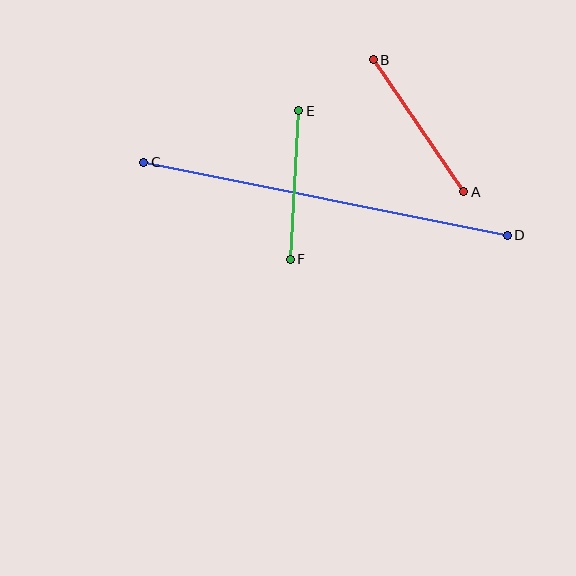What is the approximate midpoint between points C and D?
The midpoint is at approximately (326, 199) pixels.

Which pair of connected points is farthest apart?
Points C and D are farthest apart.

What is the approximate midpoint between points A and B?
The midpoint is at approximately (419, 126) pixels.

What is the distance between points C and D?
The distance is approximately 371 pixels.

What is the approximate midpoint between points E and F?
The midpoint is at approximately (294, 185) pixels.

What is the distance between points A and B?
The distance is approximately 160 pixels.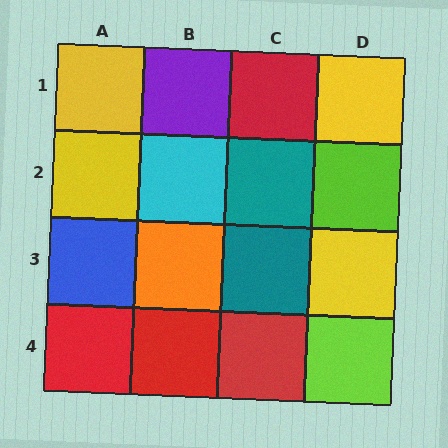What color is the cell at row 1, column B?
Purple.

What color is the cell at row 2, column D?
Lime.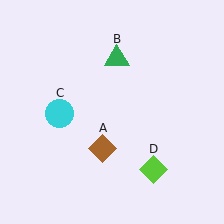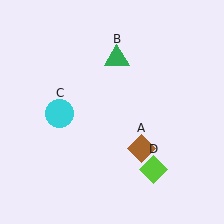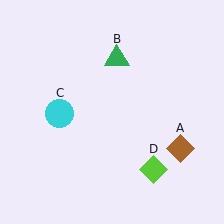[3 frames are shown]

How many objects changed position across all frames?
1 object changed position: brown diamond (object A).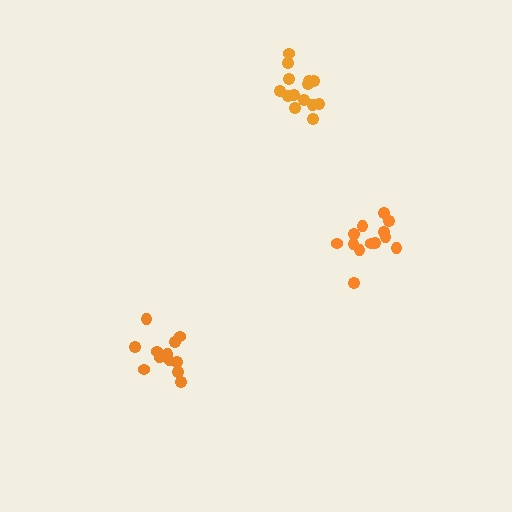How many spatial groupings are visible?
There are 3 spatial groupings.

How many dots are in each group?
Group 1: 15 dots, Group 2: 14 dots, Group 3: 14 dots (43 total).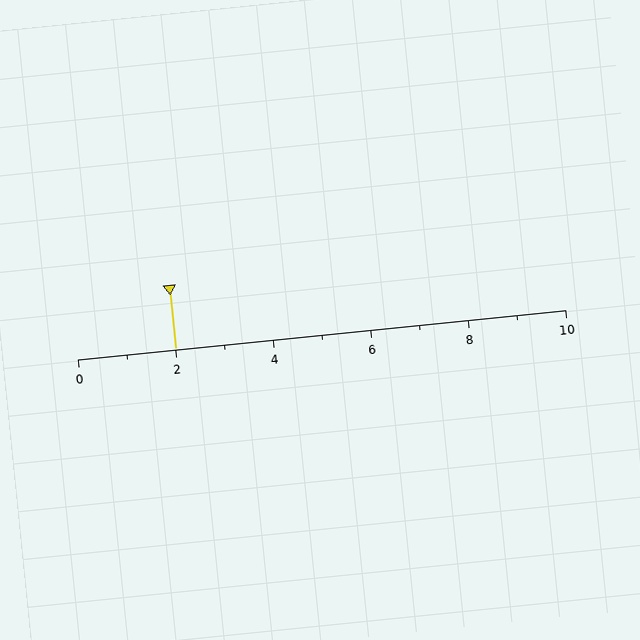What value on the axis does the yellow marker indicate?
The marker indicates approximately 2.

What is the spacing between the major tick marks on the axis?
The major ticks are spaced 2 apart.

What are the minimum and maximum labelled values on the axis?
The axis runs from 0 to 10.